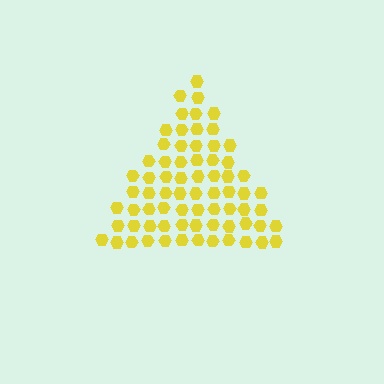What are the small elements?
The small elements are hexagons.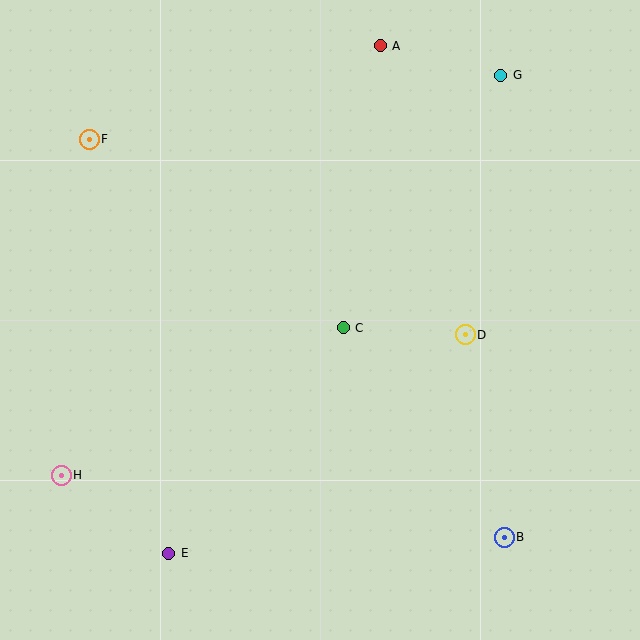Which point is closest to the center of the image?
Point C at (343, 328) is closest to the center.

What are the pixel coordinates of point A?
Point A is at (380, 46).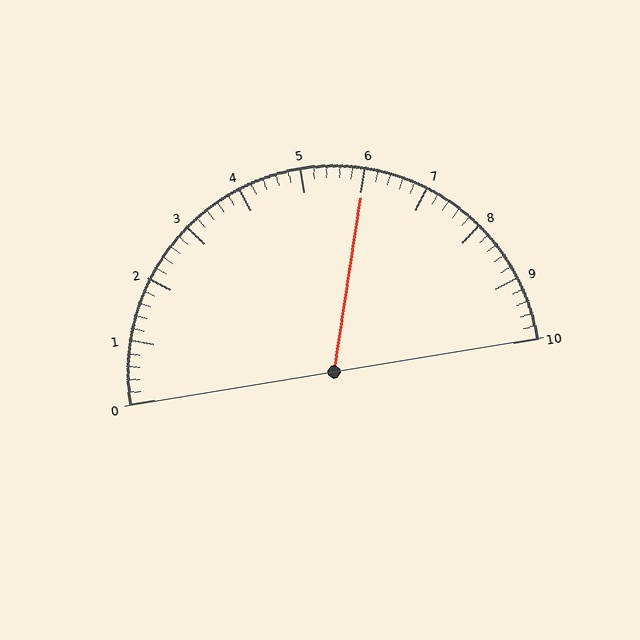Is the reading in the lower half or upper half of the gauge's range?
The reading is in the upper half of the range (0 to 10).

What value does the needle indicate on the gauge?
The needle indicates approximately 6.0.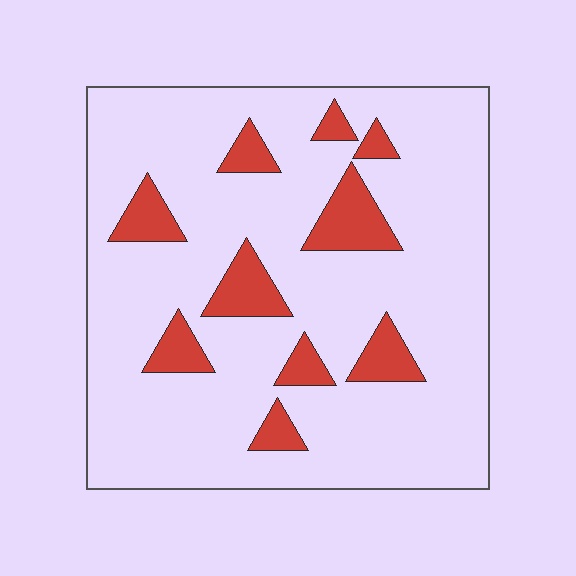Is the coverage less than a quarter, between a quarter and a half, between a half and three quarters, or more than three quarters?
Less than a quarter.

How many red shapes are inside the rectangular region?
10.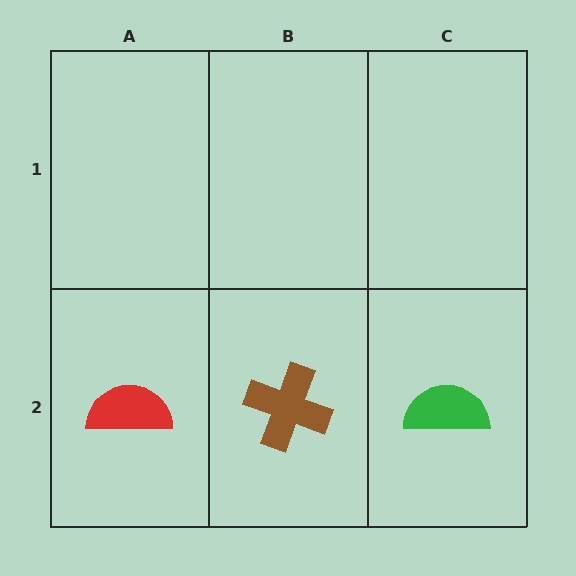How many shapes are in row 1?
0 shapes.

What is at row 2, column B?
A brown cross.